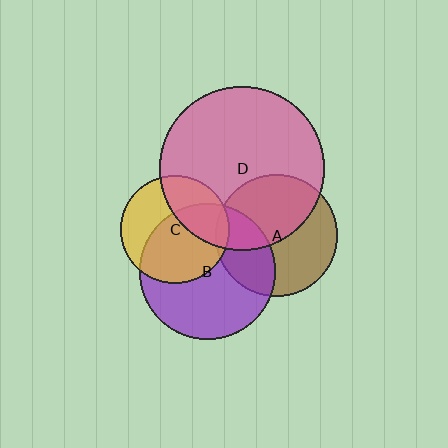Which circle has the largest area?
Circle D (pink).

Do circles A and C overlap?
Yes.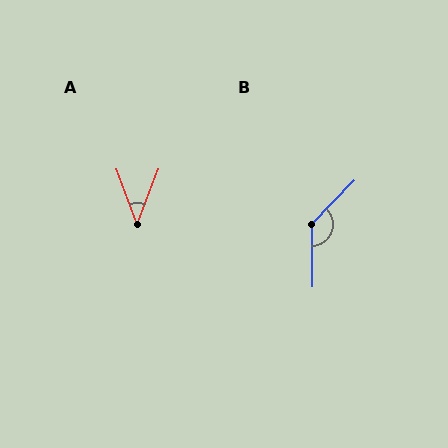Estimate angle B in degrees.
Approximately 136 degrees.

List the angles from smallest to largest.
A (42°), B (136°).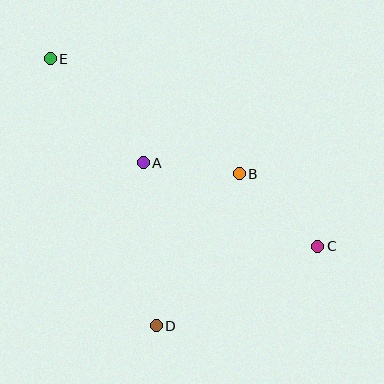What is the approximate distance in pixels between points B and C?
The distance between B and C is approximately 107 pixels.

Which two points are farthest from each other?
Points C and E are farthest from each other.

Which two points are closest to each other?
Points A and B are closest to each other.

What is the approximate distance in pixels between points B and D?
The distance between B and D is approximately 173 pixels.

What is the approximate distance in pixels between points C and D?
The distance between C and D is approximately 180 pixels.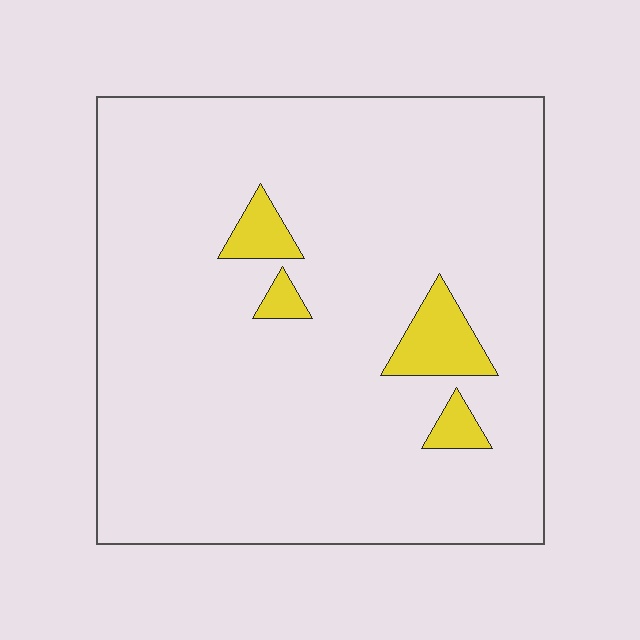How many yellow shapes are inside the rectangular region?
4.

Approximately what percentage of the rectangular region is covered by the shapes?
Approximately 5%.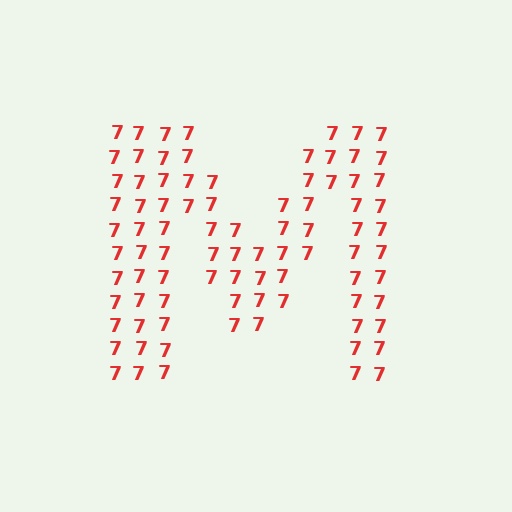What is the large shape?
The large shape is the letter M.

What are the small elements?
The small elements are digit 7's.